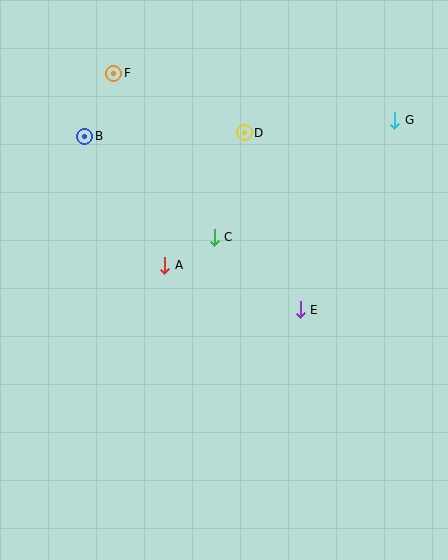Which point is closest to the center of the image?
Point C at (214, 237) is closest to the center.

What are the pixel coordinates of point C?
Point C is at (214, 237).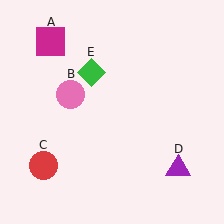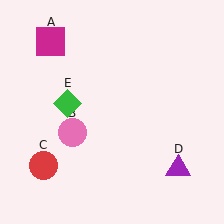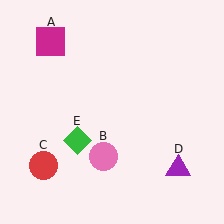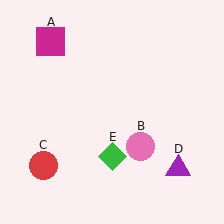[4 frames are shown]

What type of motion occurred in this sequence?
The pink circle (object B), green diamond (object E) rotated counterclockwise around the center of the scene.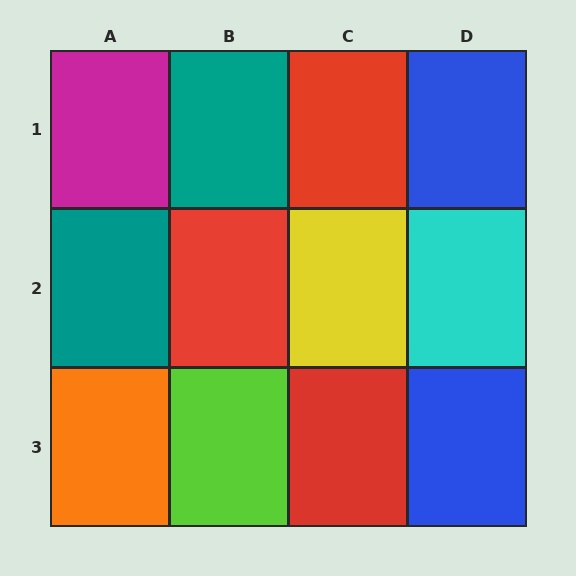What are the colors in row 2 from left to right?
Teal, red, yellow, cyan.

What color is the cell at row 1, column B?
Teal.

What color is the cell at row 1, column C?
Red.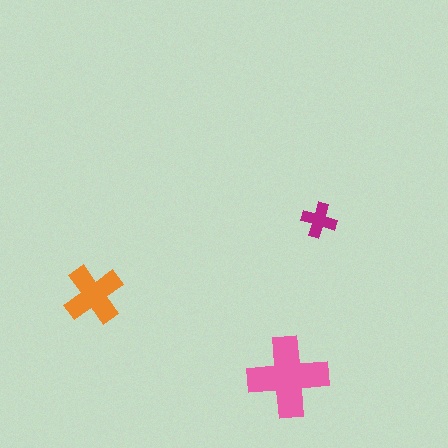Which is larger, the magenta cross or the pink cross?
The pink one.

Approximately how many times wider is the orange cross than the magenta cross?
About 1.5 times wider.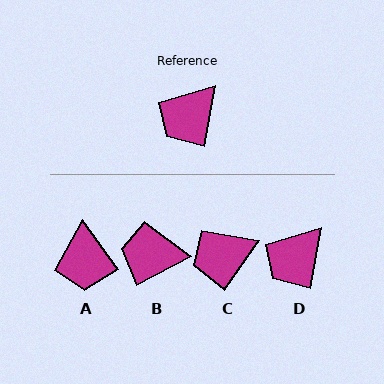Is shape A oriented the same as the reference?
No, it is off by about 45 degrees.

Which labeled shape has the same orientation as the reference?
D.